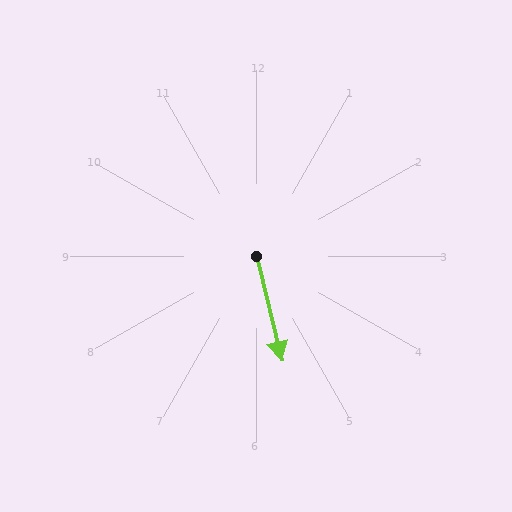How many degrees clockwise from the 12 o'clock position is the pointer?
Approximately 166 degrees.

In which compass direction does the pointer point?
South.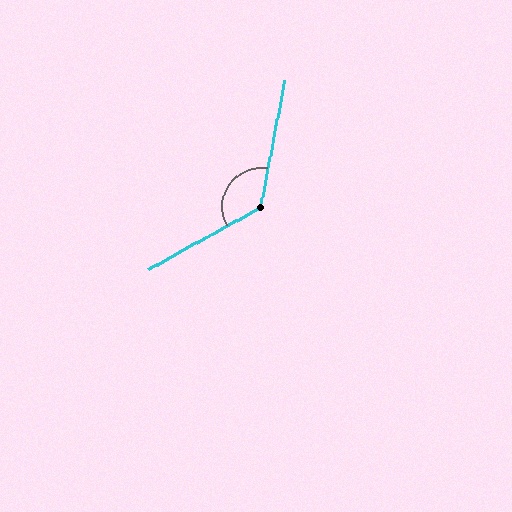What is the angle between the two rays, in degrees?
Approximately 130 degrees.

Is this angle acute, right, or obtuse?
It is obtuse.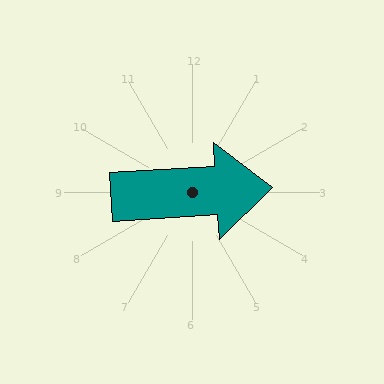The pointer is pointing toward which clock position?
Roughly 3 o'clock.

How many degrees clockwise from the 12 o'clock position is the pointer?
Approximately 87 degrees.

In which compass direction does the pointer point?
East.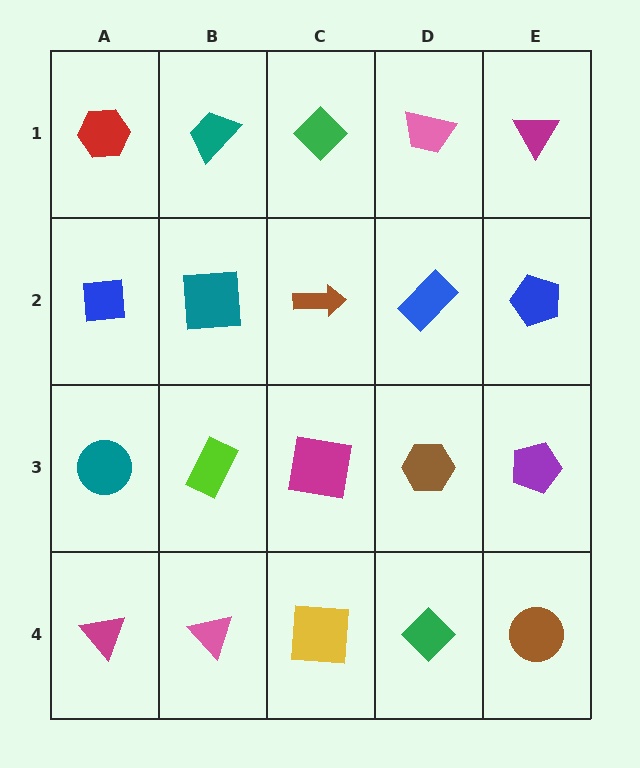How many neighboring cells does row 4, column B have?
3.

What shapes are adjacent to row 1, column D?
A blue rectangle (row 2, column D), a green diamond (row 1, column C), a magenta triangle (row 1, column E).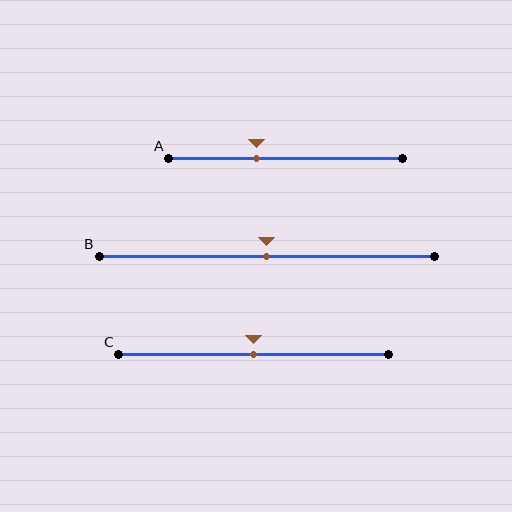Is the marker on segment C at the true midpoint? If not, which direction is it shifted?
Yes, the marker on segment C is at the true midpoint.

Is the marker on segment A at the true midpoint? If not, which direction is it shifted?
No, the marker on segment A is shifted to the left by about 12% of the segment length.